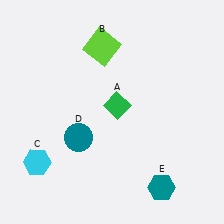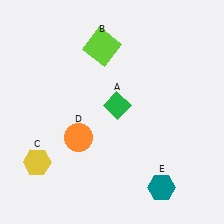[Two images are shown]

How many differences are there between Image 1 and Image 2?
There are 2 differences between the two images.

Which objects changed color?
C changed from cyan to yellow. D changed from teal to orange.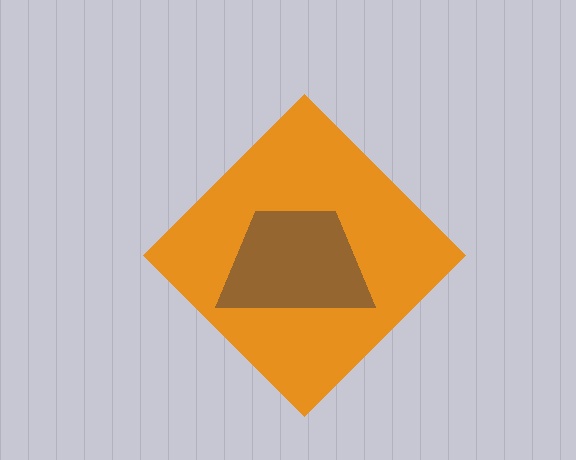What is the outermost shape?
The orange diamond.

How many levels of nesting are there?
2.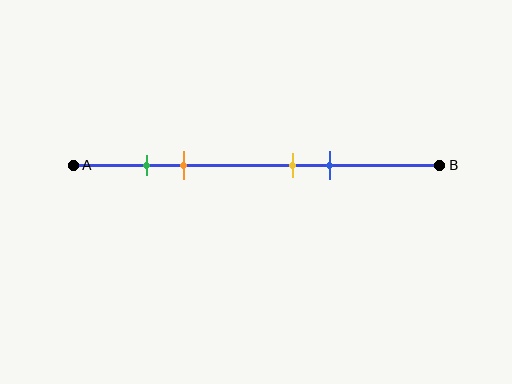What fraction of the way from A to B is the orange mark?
The orange mark is approximately 30% (0.3) of the way from A to B.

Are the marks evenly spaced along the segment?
No, the marks are not evenly spaced.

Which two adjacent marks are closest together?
The green and orange marks are the closest adjacent pair.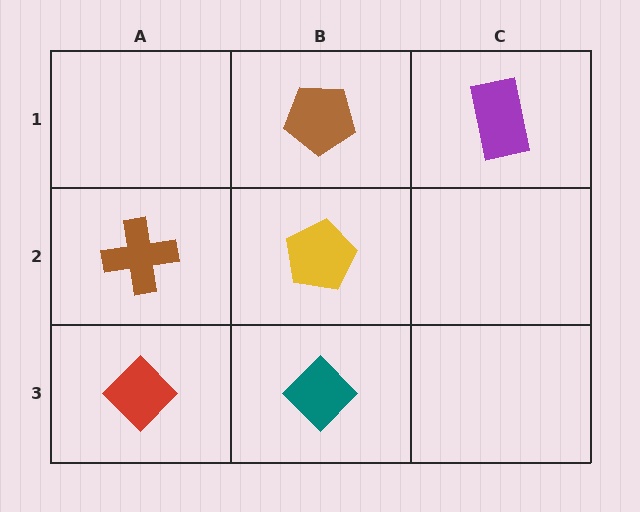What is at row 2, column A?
A brown cross.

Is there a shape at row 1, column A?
No, that cell is empty.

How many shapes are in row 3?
2 shapes.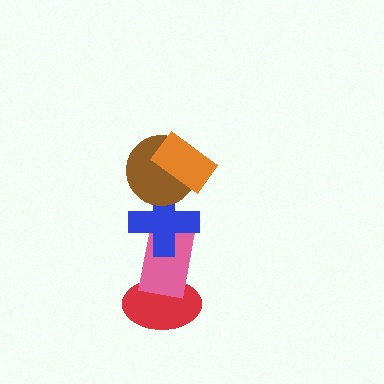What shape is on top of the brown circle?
The orange rectangle is on top of the brown circle.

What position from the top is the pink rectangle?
The pink rectangle is 4th from the top.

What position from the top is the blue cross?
The blue cross is 3rd from the top.